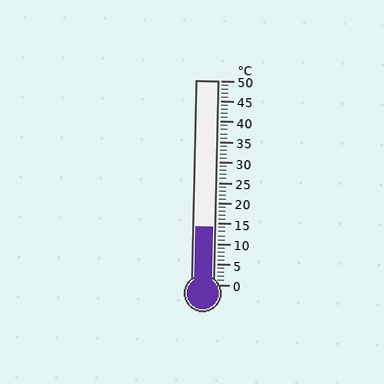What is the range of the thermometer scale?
The thermometer scale ranges from 0°C to 50°C.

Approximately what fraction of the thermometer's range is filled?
The thermometer is filled to approximately 30% of its range.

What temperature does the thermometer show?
The thermometer shows approximately 14°C.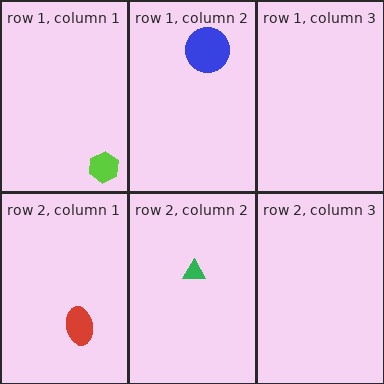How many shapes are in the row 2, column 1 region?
1.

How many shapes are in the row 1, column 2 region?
1.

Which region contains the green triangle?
The row 2, column 2 region.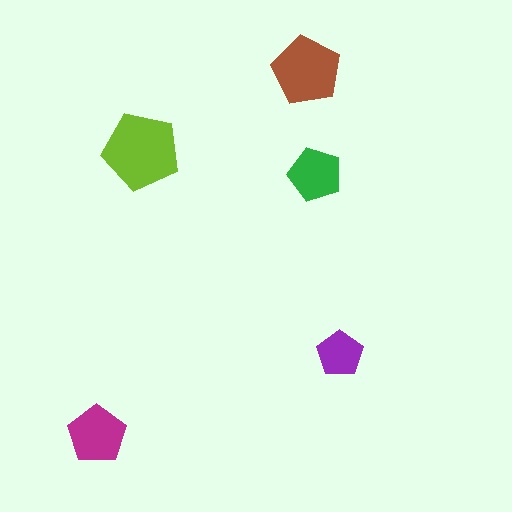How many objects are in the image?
There are 5 objects in the image.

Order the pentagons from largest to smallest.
the lime one, the brown one, the magenta one, the green one, the purple one.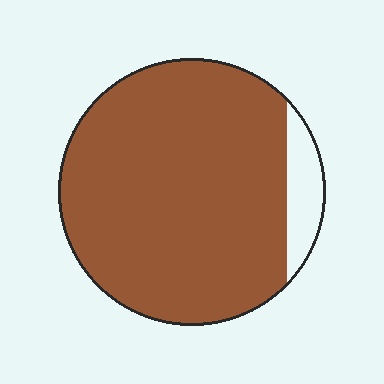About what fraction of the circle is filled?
About nine tenths (9/10).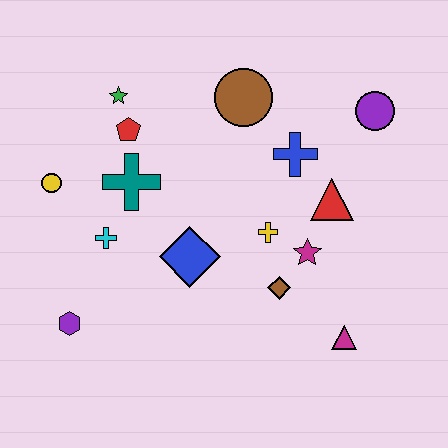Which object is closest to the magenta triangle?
The brown diamond is closest to the magenta triangle.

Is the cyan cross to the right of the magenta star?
No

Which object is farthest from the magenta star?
The yellow circle is farthest from the magenta star.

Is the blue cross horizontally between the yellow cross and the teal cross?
No